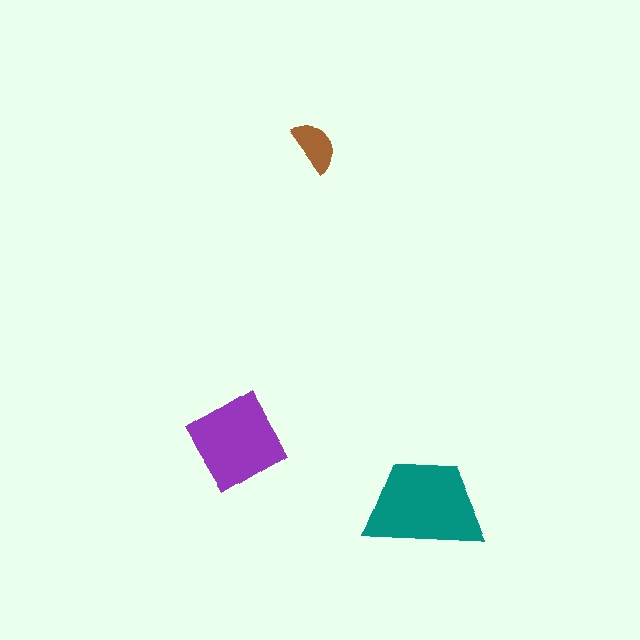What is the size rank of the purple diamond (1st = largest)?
2nd.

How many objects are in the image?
There are 3 objects in the image.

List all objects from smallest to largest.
The brown semicircle, the purple diamond, the teal trapezoid.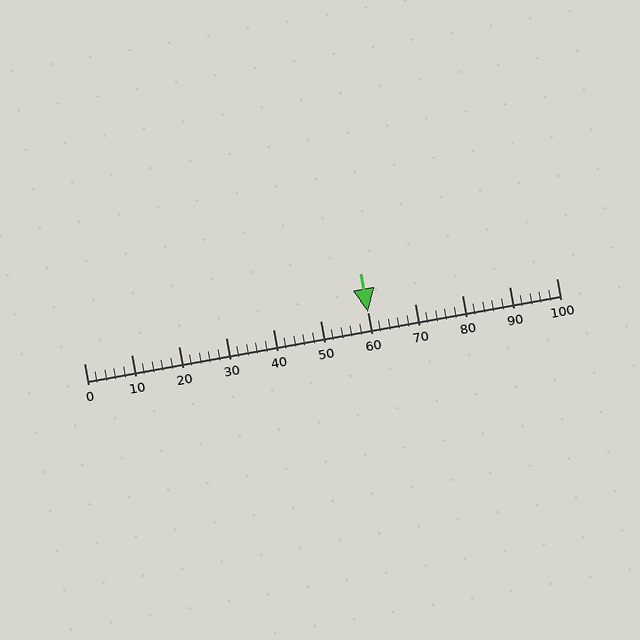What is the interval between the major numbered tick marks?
The major tick marks are spaced 10 units apart.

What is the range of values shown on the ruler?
The ruler shows values from 0 to 100.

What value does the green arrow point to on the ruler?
The green arrow points to approximately 60.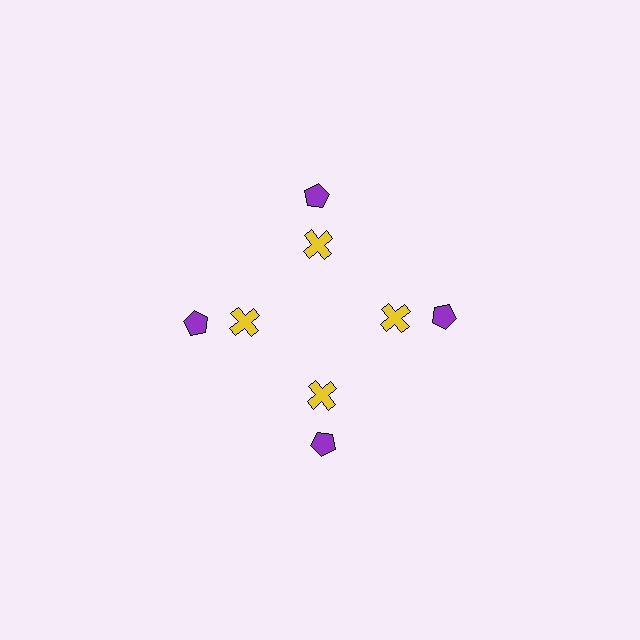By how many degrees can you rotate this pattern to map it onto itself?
The pattern maps onto itself every 90 degrees of rotation.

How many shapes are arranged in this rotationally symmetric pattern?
There are 8 shapes, arranged in 4 groups of 2.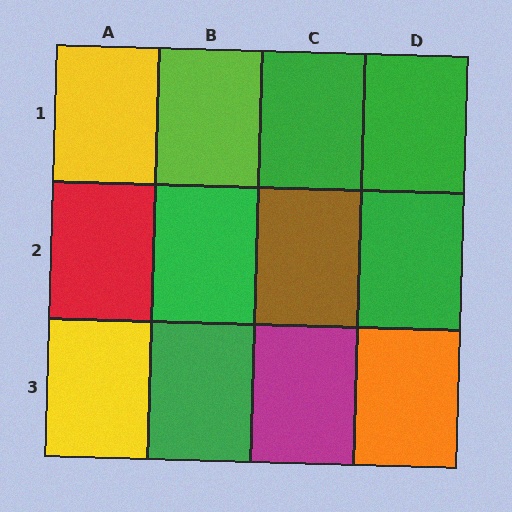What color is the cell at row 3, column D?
Orange.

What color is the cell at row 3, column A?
Yellow.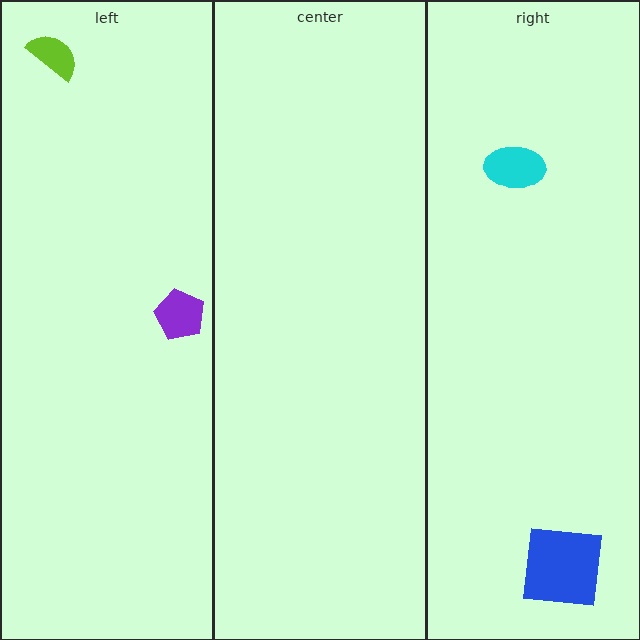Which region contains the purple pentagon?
The left region.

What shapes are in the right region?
The blue square, the cyan ellipse.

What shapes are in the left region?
The purple pentagon, the lime semicircle.